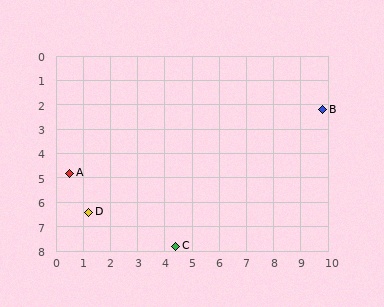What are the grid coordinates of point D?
Point D is at approximately (1.2, 6.4).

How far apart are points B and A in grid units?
Points B and A are about 9.7 grid units apart.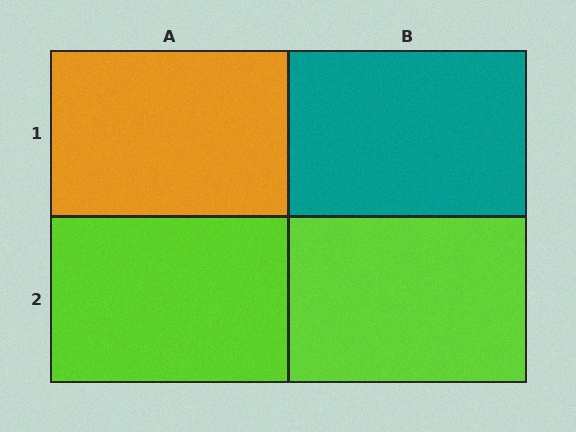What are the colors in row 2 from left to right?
Lime, lime.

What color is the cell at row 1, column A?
Orange.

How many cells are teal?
1 cell is teal.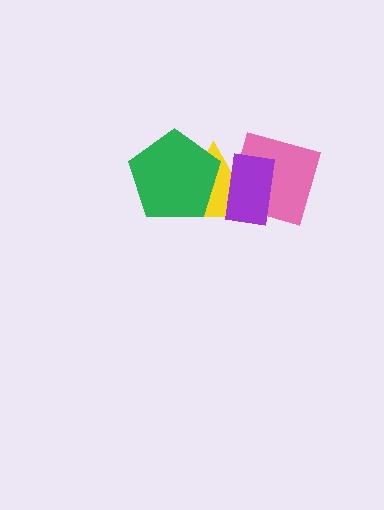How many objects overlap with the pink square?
2 objects overlap with the pink square.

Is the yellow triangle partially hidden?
Yes, it is partially covered by another shape.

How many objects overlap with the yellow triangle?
3 objects overlap with the yellow triangle.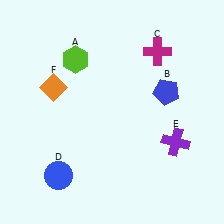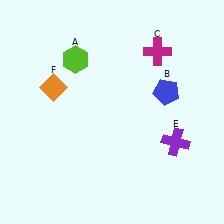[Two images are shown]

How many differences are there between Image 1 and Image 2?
There is 1 difference between the two images.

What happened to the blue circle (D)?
The blue circle (D) was removed in Image 2. It was in the bottom-left area of Image 1.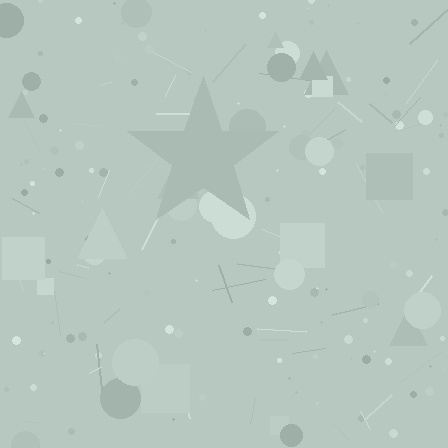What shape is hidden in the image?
A star is hidden in the image.